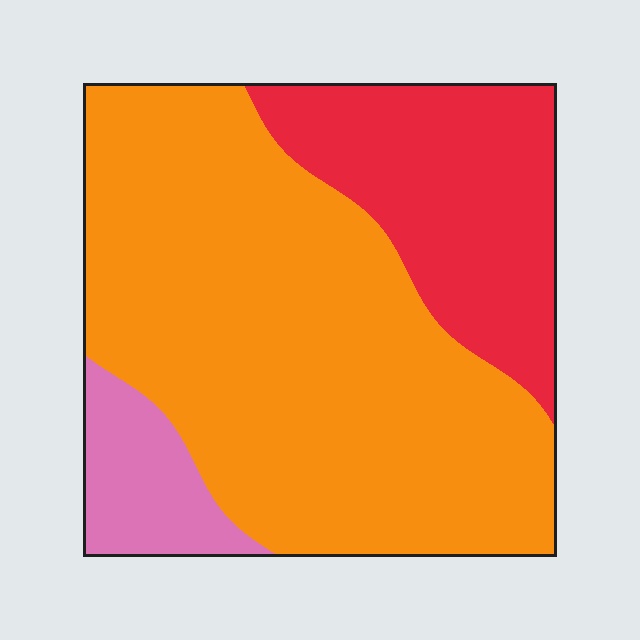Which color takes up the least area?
Pink, at roughly 10%.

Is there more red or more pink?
Red.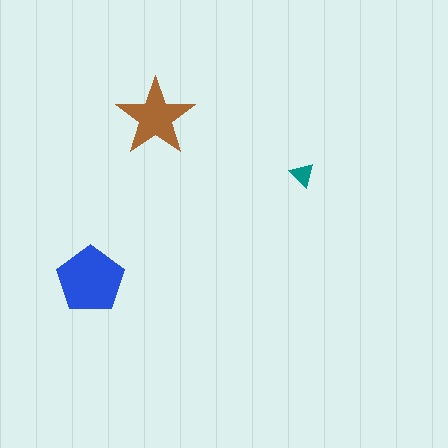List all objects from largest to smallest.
The blue pentagon, the brown star, the teal triangle.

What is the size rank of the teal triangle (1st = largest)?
3rd.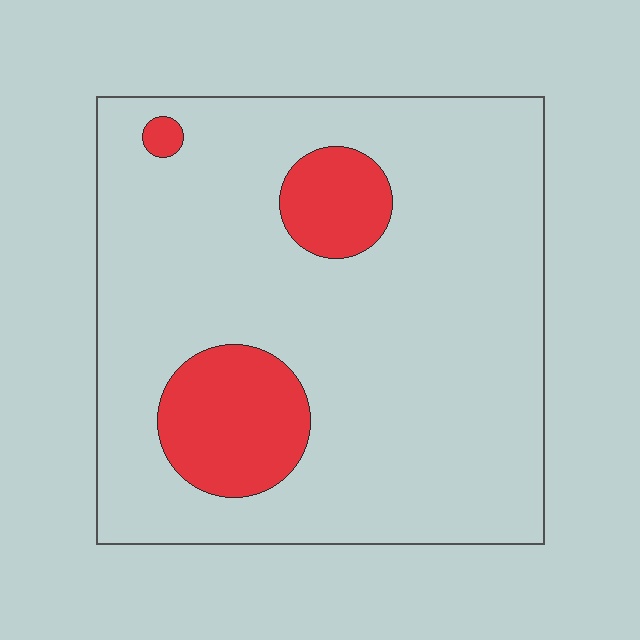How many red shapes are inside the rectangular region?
3.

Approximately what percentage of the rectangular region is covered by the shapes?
Approximately 15%.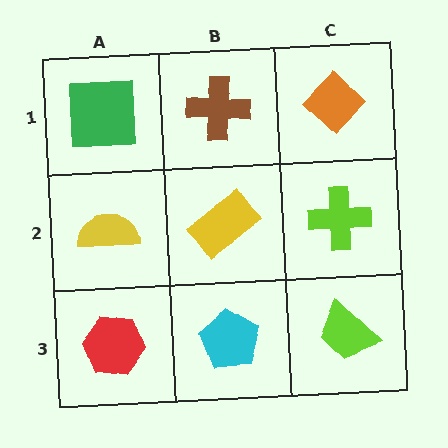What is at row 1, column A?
A green square.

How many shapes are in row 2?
3 shapes.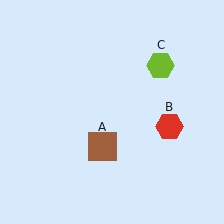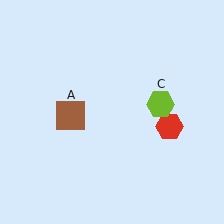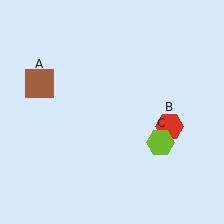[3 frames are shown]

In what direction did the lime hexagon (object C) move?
The lime hexagon (object C) moved down.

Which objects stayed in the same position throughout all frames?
Red hexagon (object B) remained stationary.